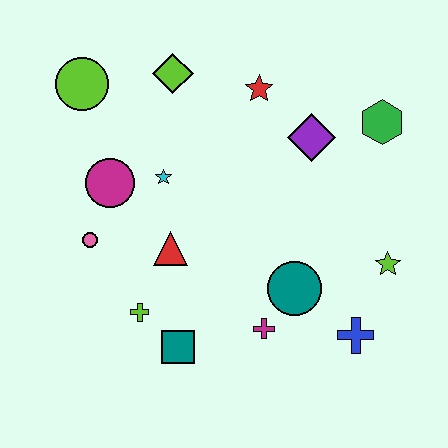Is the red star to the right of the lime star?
No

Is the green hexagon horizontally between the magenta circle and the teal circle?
No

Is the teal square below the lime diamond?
Yes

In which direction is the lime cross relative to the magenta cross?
The lime cross is to the left of the magenta cross.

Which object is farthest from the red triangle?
The green hexagon is farthest from the red triangle.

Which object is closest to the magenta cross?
The teal circle is closest to the magenta cross.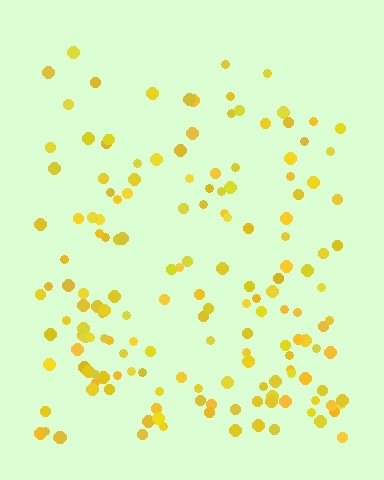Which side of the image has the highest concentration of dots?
The bottom.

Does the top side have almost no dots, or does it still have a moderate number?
Still a moderate number, just noticeably fewer than the bottom.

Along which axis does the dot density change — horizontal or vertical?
Vertical.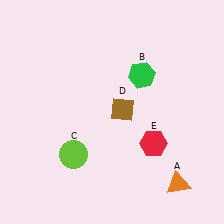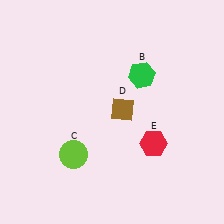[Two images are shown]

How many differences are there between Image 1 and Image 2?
There is 1 difference between the two images.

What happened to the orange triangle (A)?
The orange triangle (A) was removed in Image 2. It was in the bottom-right area of Image 1.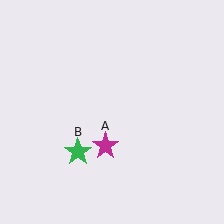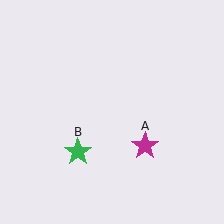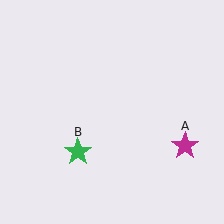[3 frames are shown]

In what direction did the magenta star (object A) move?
The magenta star (object A) moved right.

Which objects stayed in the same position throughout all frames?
Green star (object B) remained stationary.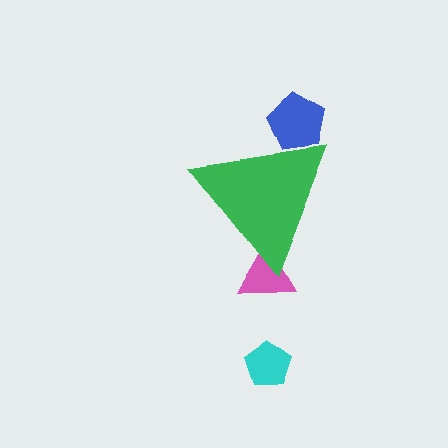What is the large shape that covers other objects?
A green triangle.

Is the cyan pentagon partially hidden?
No, the cyan pentagon is fully visible.